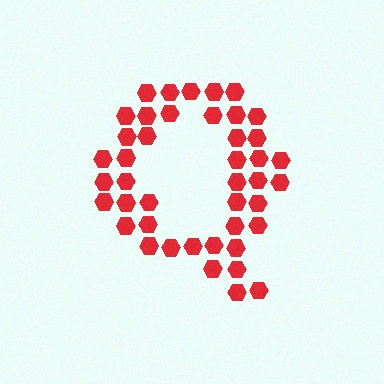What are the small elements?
The small elements are hexagons.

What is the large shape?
The large shape is the letter Q.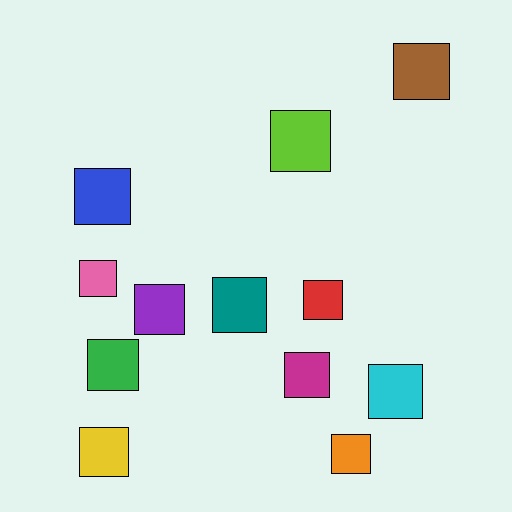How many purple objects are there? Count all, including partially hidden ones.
There is 1 purple object.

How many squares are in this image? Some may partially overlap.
There are 12 squares.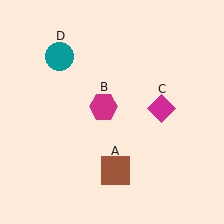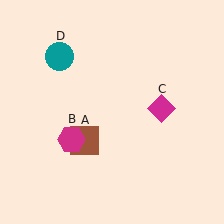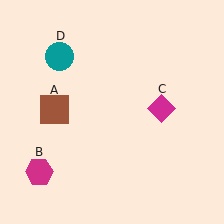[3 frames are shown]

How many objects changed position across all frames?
2 objects changed position: brown square (object A), magenta hexagon (object B).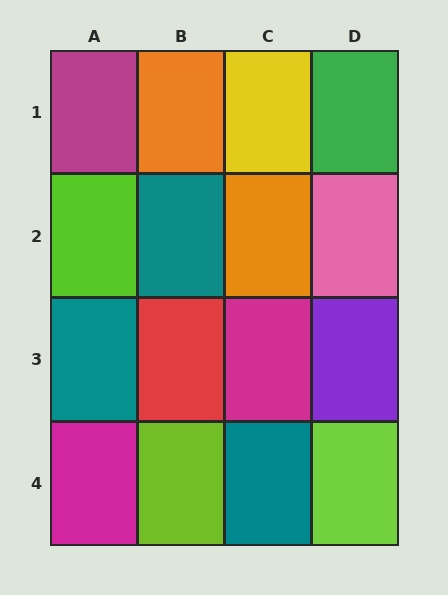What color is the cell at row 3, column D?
Purple.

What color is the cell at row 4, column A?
Magenta.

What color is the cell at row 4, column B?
Lime.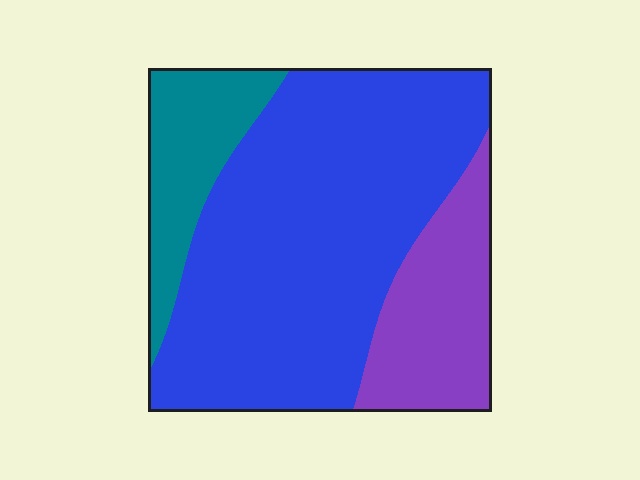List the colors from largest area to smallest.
From largest to smallest: blue, purple, teal.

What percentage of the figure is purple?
Purple takes up about one fifth (1/5) of the figure.